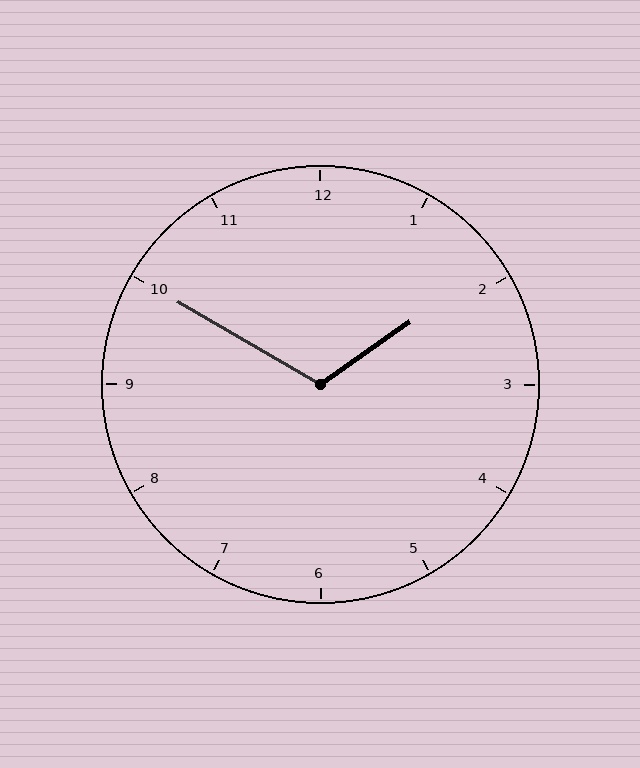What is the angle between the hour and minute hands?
Approximately 115 degrees.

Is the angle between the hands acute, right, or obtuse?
It is obtuse.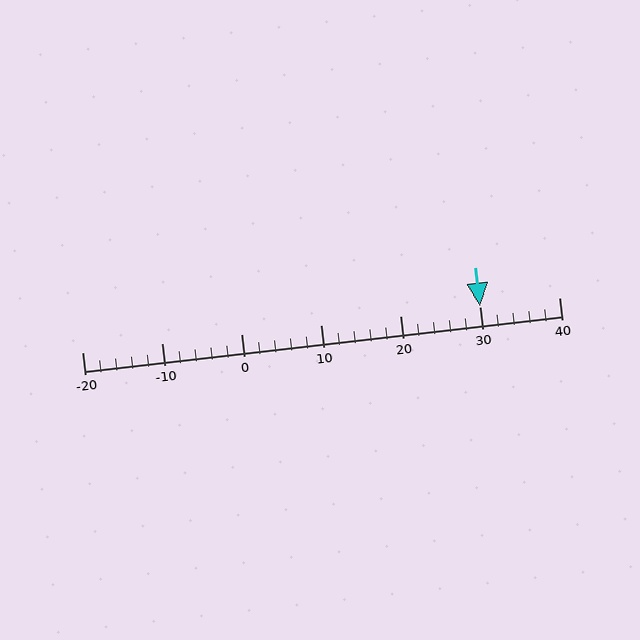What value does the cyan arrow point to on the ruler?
The cyan arrow points to approximately 30.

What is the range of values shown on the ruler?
The ruler shows values from -20 to 40.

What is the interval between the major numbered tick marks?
The major tick marks are spaced 10 units apart.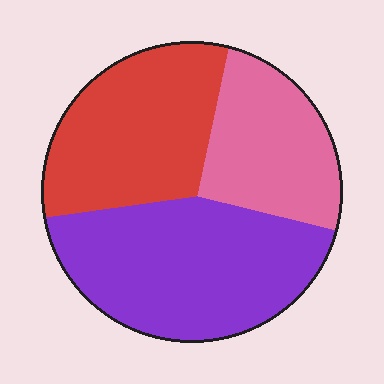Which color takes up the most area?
Purple, at roughly 40%.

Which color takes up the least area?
Pink, at roughly 25%.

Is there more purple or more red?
Purple.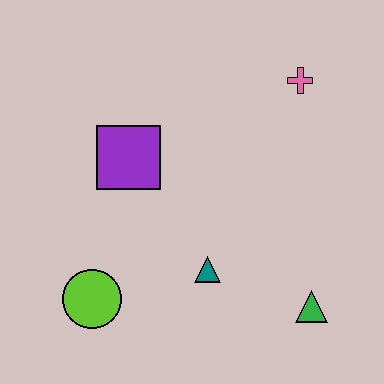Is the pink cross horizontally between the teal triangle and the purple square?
No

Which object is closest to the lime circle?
The teal triangle is closest to the lime circle.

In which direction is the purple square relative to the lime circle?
The purple square is above the lime circle.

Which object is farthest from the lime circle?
The pink cross is farthest from the lime circle.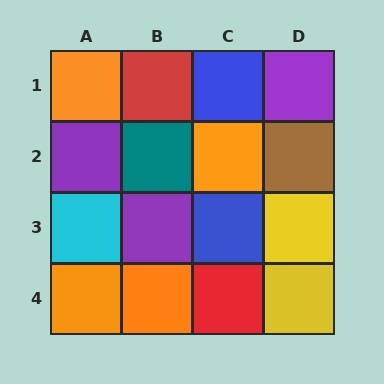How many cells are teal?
1 cell is teal.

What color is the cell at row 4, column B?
Orange.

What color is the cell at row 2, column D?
Brown.